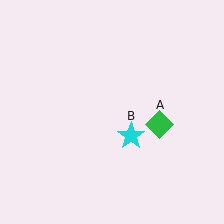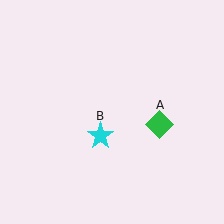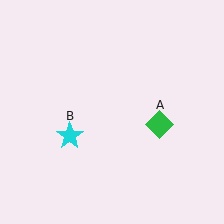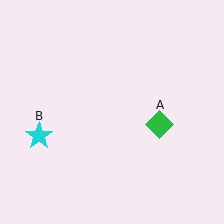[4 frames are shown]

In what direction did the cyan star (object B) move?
The cyan star (object B) moved left.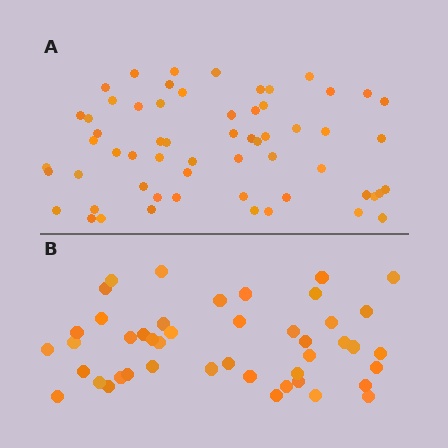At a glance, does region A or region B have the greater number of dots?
Region A (the top region) has more dots.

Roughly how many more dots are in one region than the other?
Region A has approximately 15 more dots than region B.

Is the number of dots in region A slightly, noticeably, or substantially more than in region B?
Region A has noticeably more, but not dramatically so. The ratio is roughly 1.3 to 1.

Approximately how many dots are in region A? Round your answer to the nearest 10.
About 60 dots.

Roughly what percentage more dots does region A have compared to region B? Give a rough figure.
About 35% more.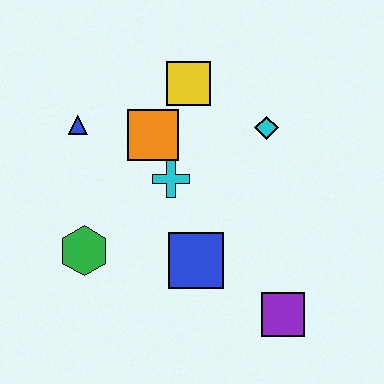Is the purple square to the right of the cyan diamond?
Yes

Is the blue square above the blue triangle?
No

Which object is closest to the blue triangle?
The orange square is closest to the blue triangle.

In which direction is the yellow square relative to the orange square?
The yellow square is above the orange square.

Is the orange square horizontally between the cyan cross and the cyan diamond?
No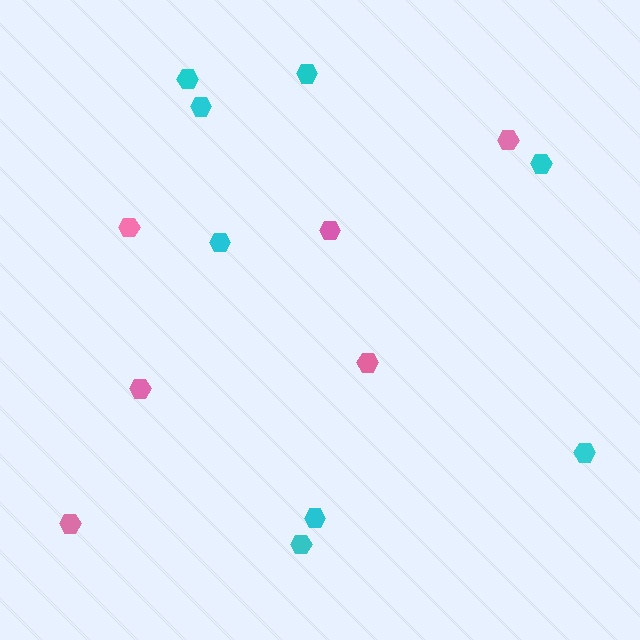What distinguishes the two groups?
There are 2 groups: one group of cyan hexagons (8) and one group of pink hexagons (6).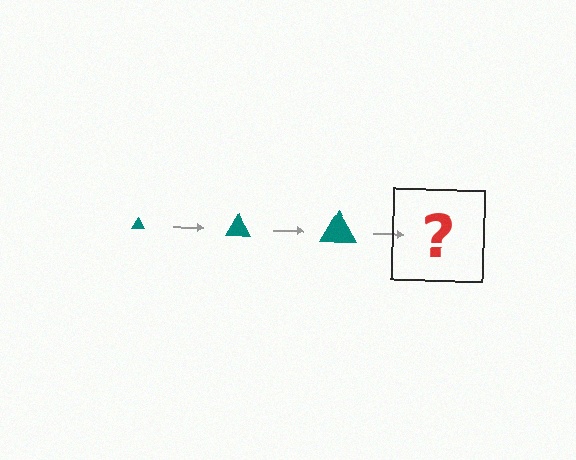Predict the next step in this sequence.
The next step is a teal triangle, larger than the previous one.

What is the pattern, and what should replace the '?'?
The pattern is that the triangle gets progressively larger each step. The '?' should be a teal triangle, larger than the previous one.